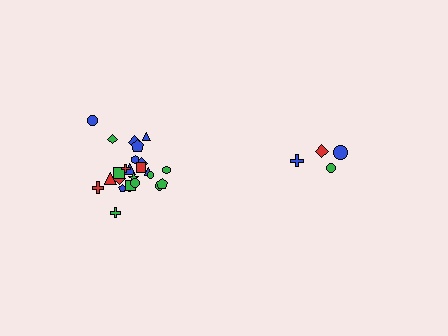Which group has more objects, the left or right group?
The left group.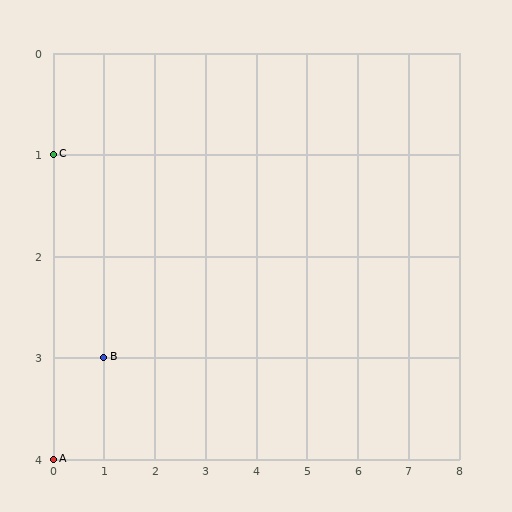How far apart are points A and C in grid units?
Points A and C are 3 rows apart.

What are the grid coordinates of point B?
Point B is at grid coordinates (1, 3).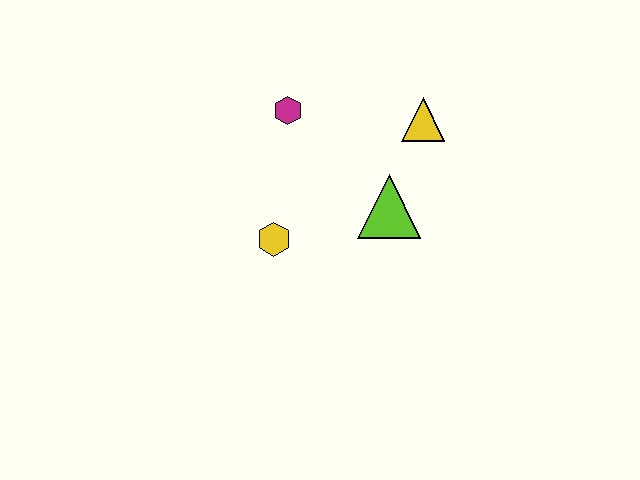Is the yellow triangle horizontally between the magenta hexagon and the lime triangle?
No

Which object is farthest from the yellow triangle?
The yellow hexagon is farthest from the yellow triangle.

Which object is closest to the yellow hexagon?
The lime triangle is closest to the yellow hexagon.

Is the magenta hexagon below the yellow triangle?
No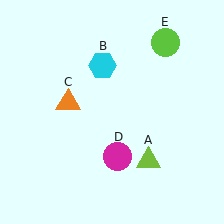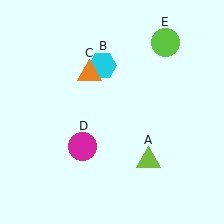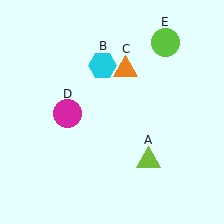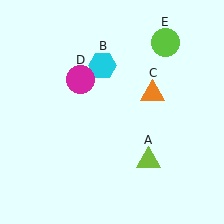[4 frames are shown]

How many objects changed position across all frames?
2 objects changed position: orange triangle (object C), magenta circle (object D).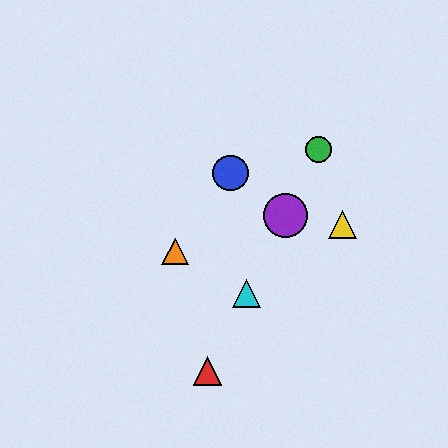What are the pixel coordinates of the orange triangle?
The orange triangle is at (175, 252).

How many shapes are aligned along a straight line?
4 shapes (the red triangle, the green circle, the purple circle, the cyan triangle) are aligned along a straight line.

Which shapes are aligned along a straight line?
The red triangle, the green circle, the purple circle, the cyan triangle are aligned along a straight line.